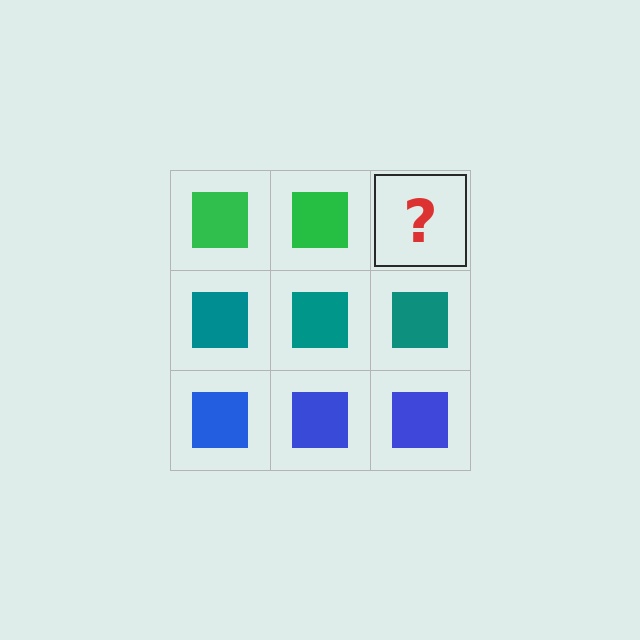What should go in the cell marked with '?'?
The missing cell should contain a green square.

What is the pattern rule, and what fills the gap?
The rule is that each row has a consistent color. The gap should be filled with a green square.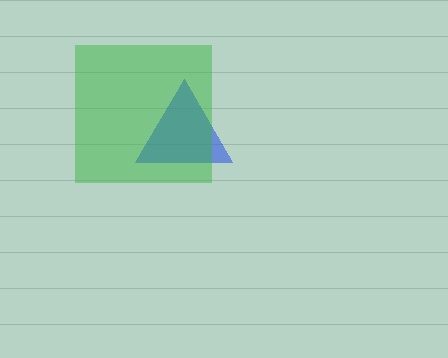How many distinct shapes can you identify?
There are 2 distinct shapes: a blue triangle, a green square.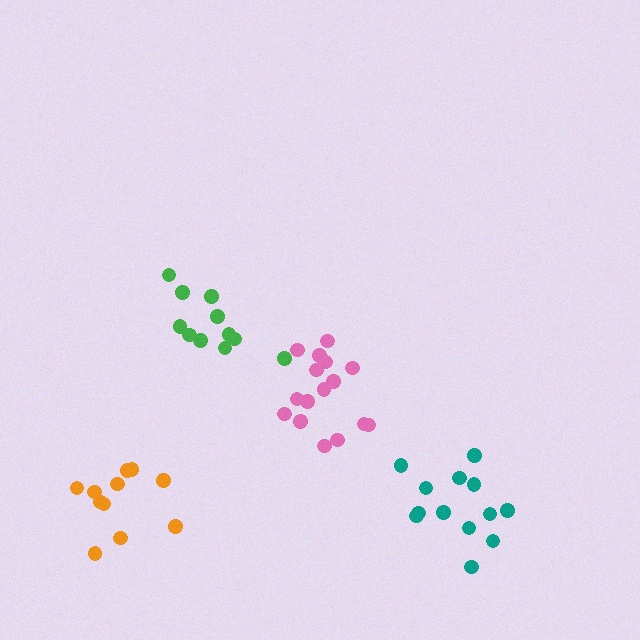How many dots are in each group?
Group 1: 13 dots, Group 2: 16 dots, Group 3: 11 dots, Group 4: 11 dots (51 total).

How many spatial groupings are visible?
There are 4 spatial groupings.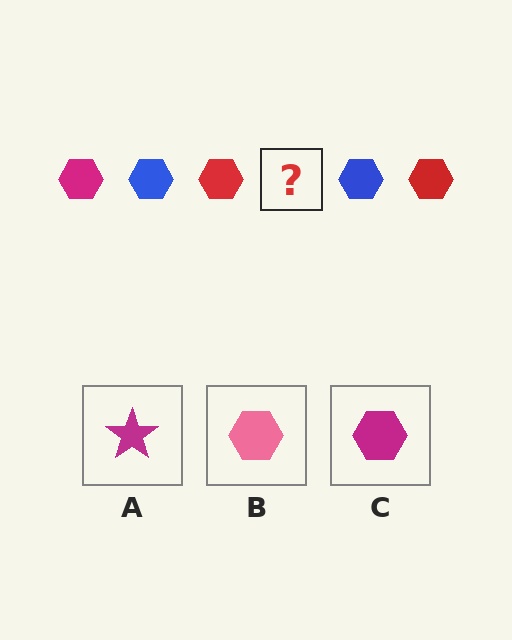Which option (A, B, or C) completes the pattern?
C.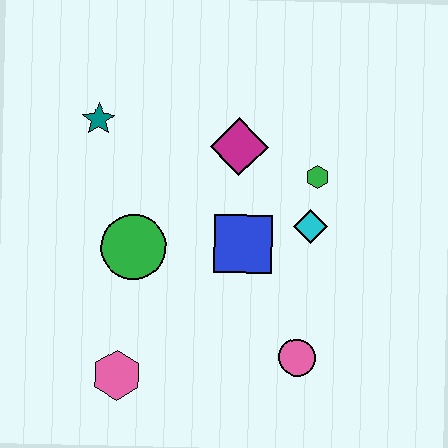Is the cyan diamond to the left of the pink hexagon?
No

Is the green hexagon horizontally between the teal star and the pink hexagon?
No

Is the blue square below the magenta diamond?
Yes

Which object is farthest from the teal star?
The pink circle is farthest from the teal star.